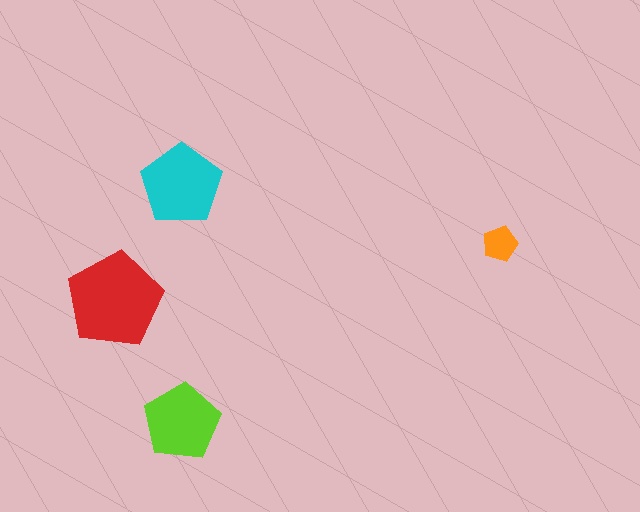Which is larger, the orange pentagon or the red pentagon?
The red one.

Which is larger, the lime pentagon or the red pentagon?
The red one.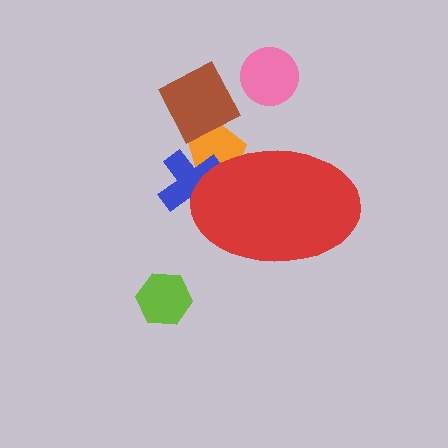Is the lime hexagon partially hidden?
No, the lime hexagon is fully visible.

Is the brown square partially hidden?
No, the brown square is fully visible.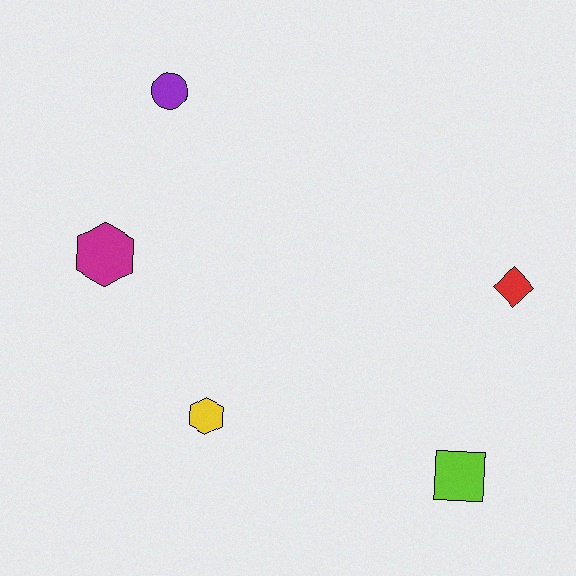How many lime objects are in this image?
There is 1 lime object.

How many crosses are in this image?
There are no crosses.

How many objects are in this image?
There are 5 objects.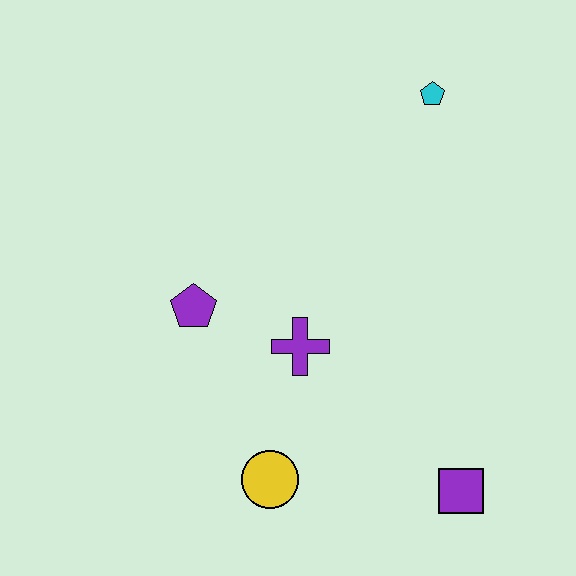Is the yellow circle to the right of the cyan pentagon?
No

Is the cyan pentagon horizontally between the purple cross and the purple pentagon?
No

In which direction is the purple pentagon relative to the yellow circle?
The purple pentagon is above the yellow circle.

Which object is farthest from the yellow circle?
The cyan pentagon is farthest from the yellow circle.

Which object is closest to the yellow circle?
The purple cross is closest to the yellow circle.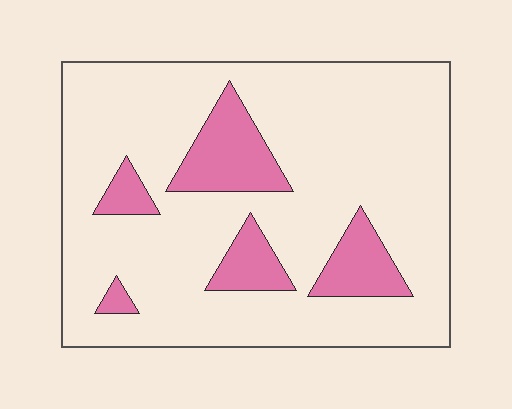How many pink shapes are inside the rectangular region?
5.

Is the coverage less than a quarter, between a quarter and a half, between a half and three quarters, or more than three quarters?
Less than a quarter.